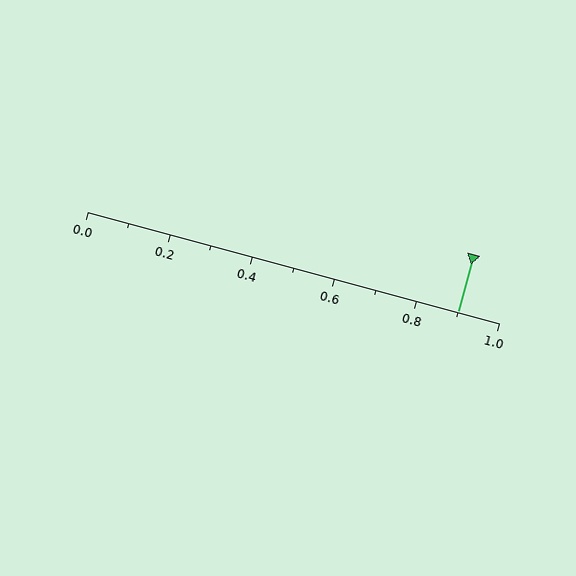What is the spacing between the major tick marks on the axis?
The major ticks are spaced 0.2 apart.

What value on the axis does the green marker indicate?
The marker indicates approximately 0.9.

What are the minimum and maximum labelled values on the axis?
The axis runs from 0.0 to 1.0.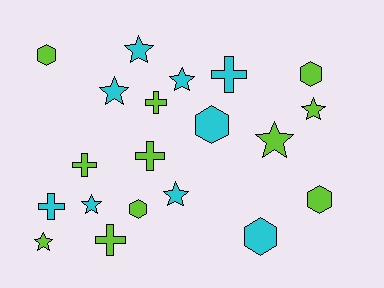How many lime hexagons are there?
There are 4 lime hexagons.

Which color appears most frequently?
Lime, with 11 objects.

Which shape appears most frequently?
Star, with 8 objects.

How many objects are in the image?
There are 20 objects.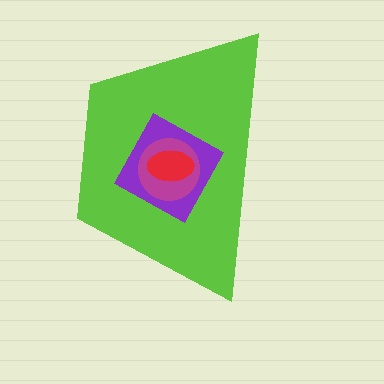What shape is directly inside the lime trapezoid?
The purple square.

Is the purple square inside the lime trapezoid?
Yes.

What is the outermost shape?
The lime trapezoid.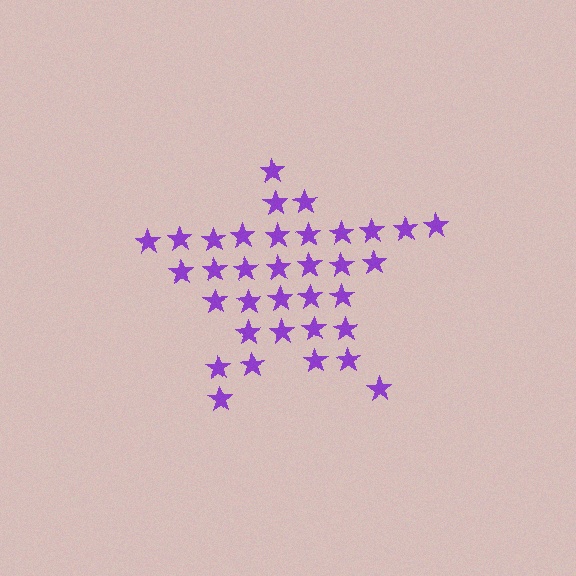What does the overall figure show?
The overall figure shows a star.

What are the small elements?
The small elements are stars.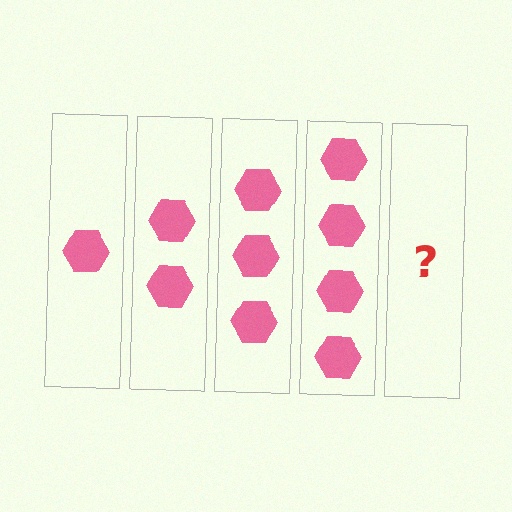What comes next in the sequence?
The next element should be 5 hexagons.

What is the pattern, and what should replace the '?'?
The pattern is that each step adds one more hexagon. The '?' should be 5 hexagons.